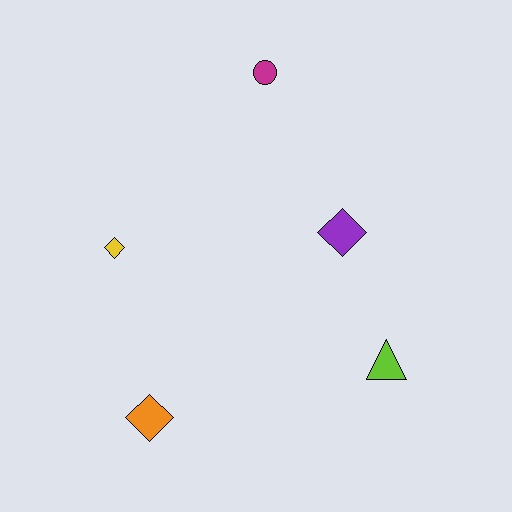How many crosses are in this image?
There are no crosses.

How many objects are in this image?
There are 5 objects.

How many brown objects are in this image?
There are no brown objects.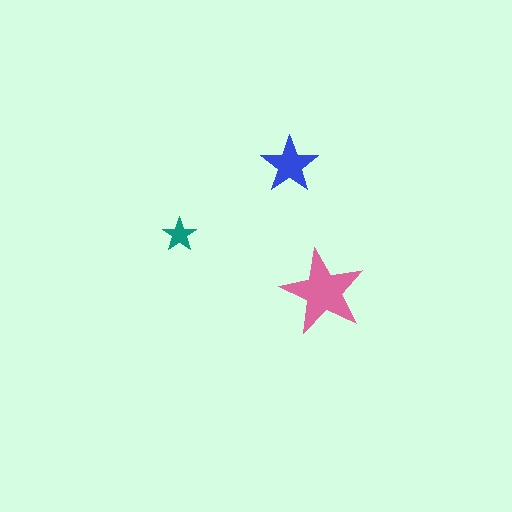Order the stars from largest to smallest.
the pink one, the blue one, the teal one.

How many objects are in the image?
There are 3 objects in the image.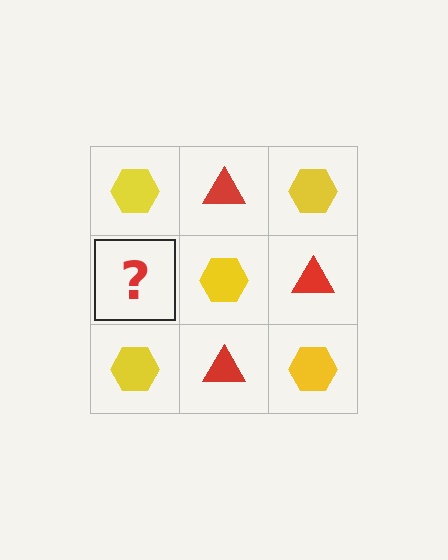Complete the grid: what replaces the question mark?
The question mark should be replaced with a red triangle.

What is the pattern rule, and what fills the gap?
The rule is that it alternates yellow hexagon and red triangle in a checkerboard pattern. The gap should be filled with a red triangle.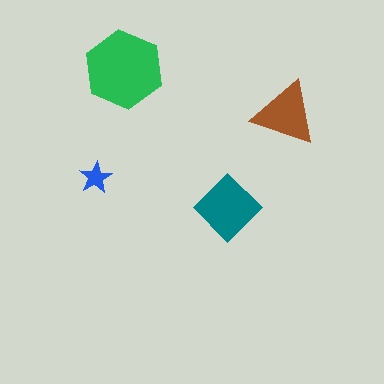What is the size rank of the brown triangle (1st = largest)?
3rd.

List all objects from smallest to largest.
The blue star, the brown triangle, the teal diamond, the green hexagon.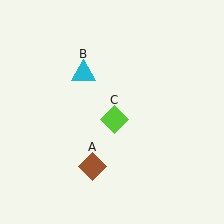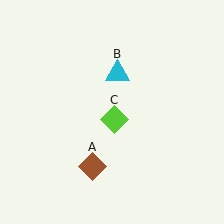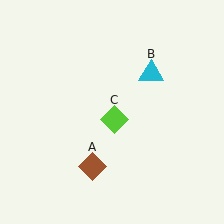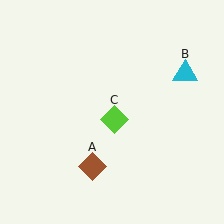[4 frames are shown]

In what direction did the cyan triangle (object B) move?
The cyan triangle (object B) moved right.